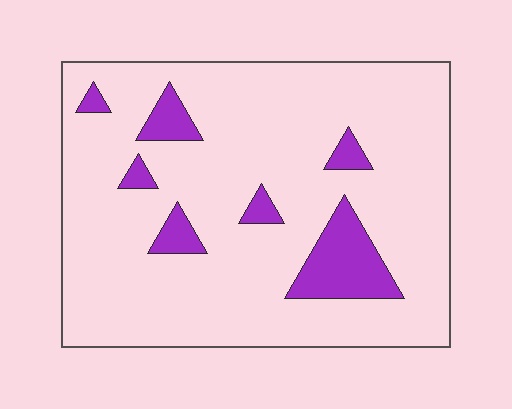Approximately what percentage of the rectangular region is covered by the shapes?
Approximately 10%.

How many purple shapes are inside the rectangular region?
7.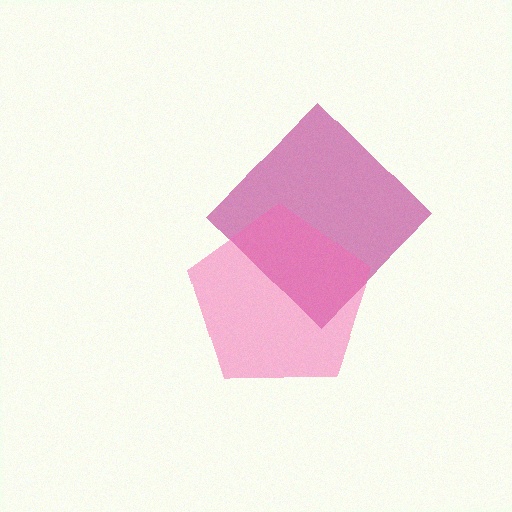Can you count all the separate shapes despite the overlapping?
Yes, there are 2 separate shapes.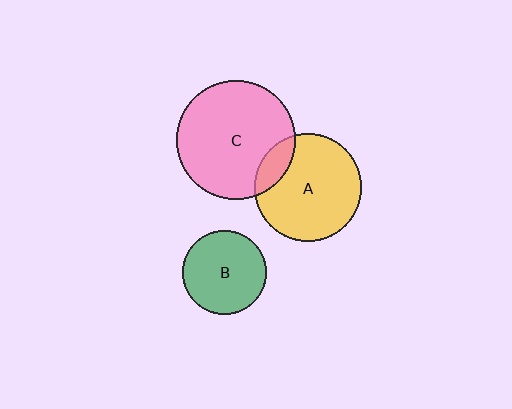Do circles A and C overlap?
Yes.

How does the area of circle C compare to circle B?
Approximately 2.0 times.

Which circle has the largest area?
Circle C (pink).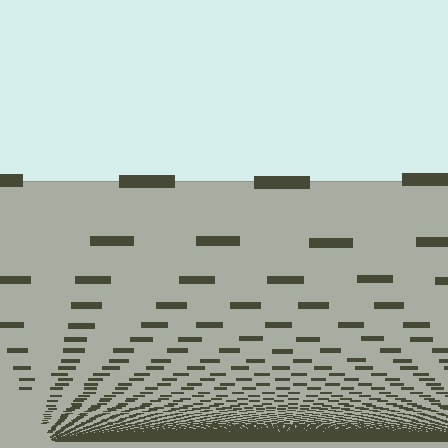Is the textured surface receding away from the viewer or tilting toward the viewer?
The surface appears to tilt toward the viewer. Texture elements get larger and sparser toward the top.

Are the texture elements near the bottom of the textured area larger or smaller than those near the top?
Smaller. The gradient is inverted — elements near the bottom are smaller and denser.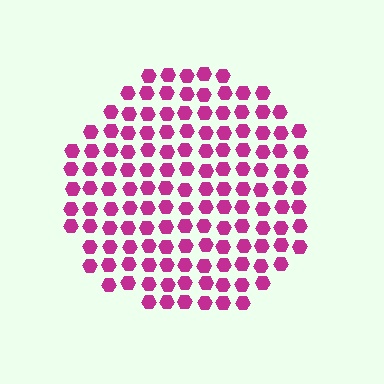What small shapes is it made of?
It is made of small hexagons.